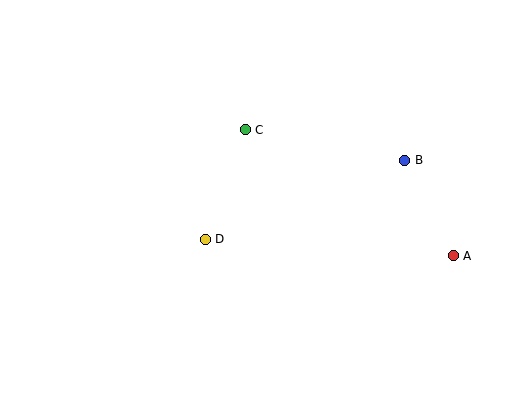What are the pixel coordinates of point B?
Point B is at (405, 160).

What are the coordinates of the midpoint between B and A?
The midpoint between B and A is at (429, 208).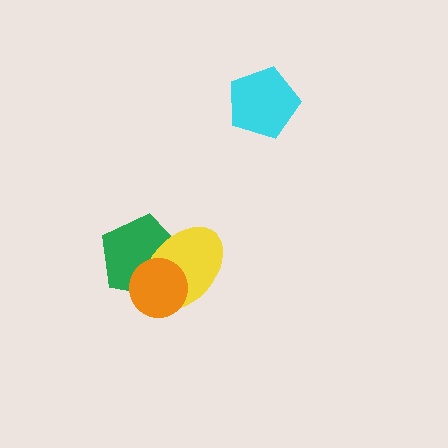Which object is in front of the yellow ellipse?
The orange circle is in front of the yellow ellipse.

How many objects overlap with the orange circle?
2 objects overlap with the orange circle.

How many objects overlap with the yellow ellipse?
2 objects overlap with the yellow ellipse.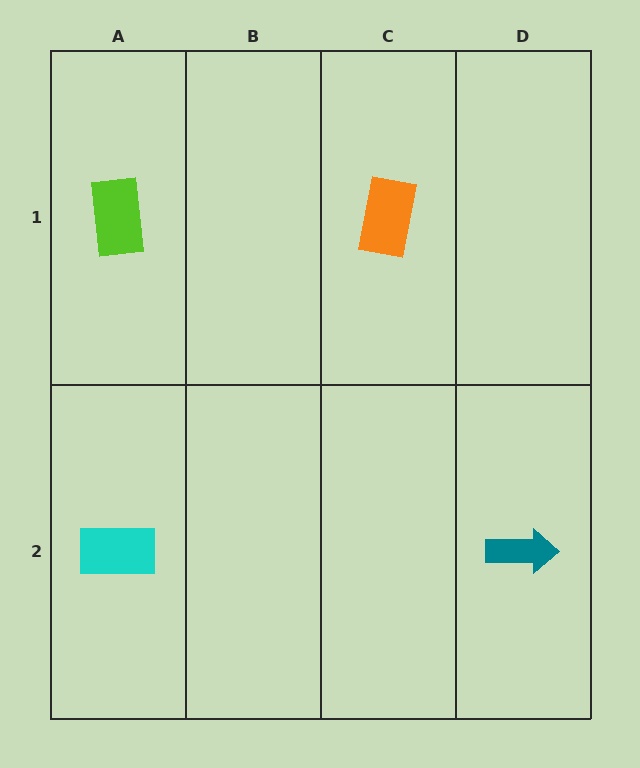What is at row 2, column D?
A teal arrow.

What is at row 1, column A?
A lime rectangle.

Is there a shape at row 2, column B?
No, that cell is empty.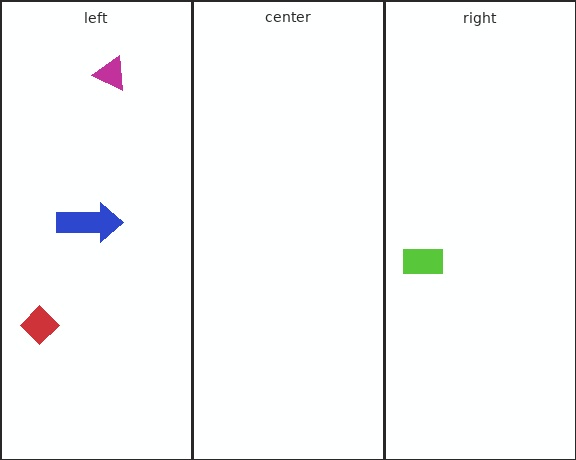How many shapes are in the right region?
1.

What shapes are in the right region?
The lime rectangle.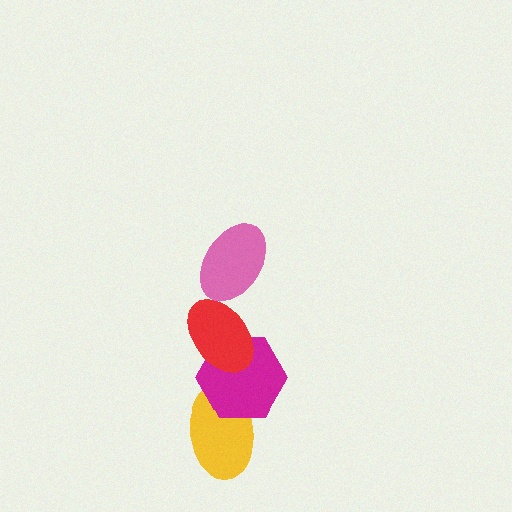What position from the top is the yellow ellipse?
The yellow ellipse is 4th from the top.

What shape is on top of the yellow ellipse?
The magenta hexagon is on top of the yellow ellipse.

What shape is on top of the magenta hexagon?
The red ellipse is on top of the magenta hexagon.